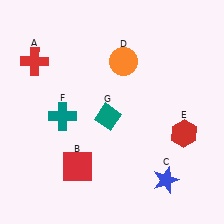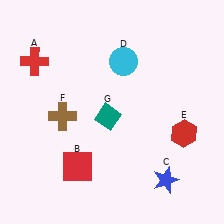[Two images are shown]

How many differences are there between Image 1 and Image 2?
There are 2 differences between the two images.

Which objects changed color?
D changed from orange to cyan. F changed from teal to brown.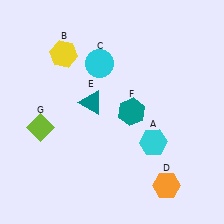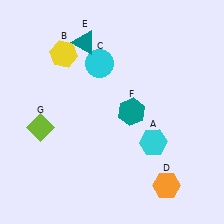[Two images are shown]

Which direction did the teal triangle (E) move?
The teal triangle (E) moved up.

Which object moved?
The teal triangle (E) moved up.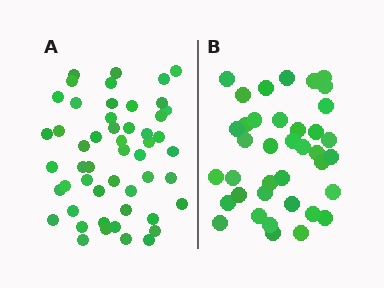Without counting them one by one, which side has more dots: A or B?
Region A (the left region) has more dots.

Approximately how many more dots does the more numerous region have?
Region A has approximately 15 more dots than region B.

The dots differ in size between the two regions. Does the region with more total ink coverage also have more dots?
No. Region B has more total ink coverage because its dots are larger, but region A actually contains more individual dots. Total area can be misleading — the number of items is what matters here.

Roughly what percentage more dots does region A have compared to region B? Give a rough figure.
About 35% more.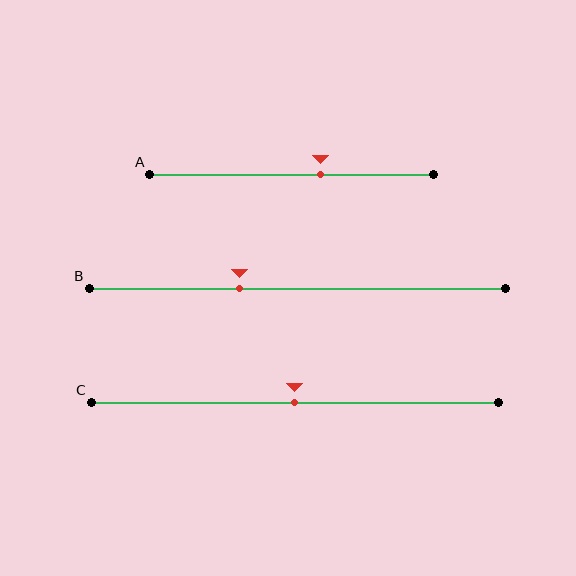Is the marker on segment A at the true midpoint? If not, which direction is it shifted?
No, the marker on segment A is shifted to the right by about 10% of the segment length.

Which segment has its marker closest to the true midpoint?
Segment C has its marker closest to the true midpoint.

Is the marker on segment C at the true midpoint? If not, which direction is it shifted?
Yes, the marker on segment C is at the true midpoint.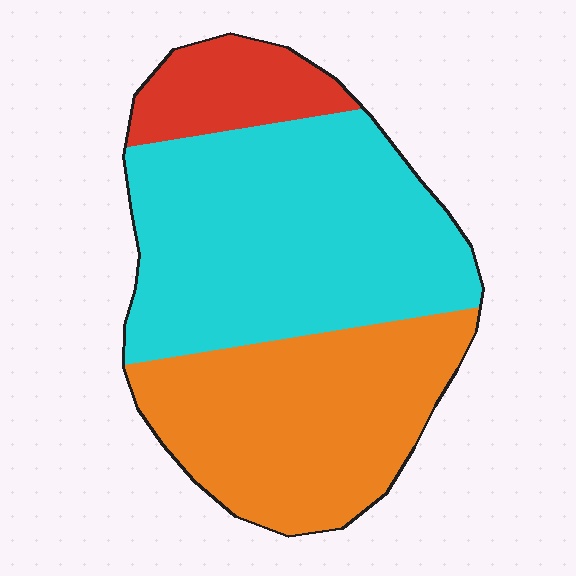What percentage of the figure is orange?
Orange covers about 35% of the figure.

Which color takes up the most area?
Cyan, at roughly 50%.